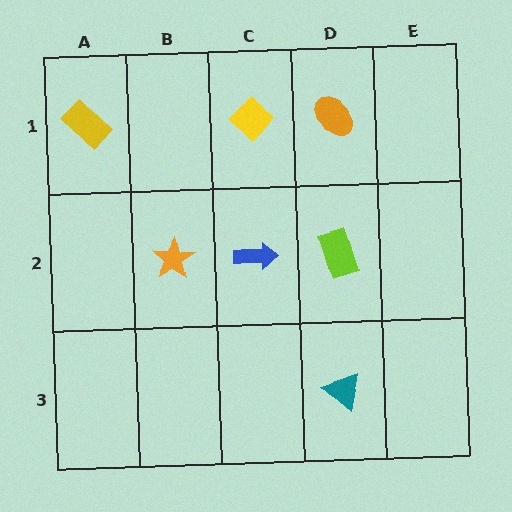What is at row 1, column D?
An orange ellipse.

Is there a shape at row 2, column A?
No, that cell is empty.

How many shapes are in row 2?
3 shapes.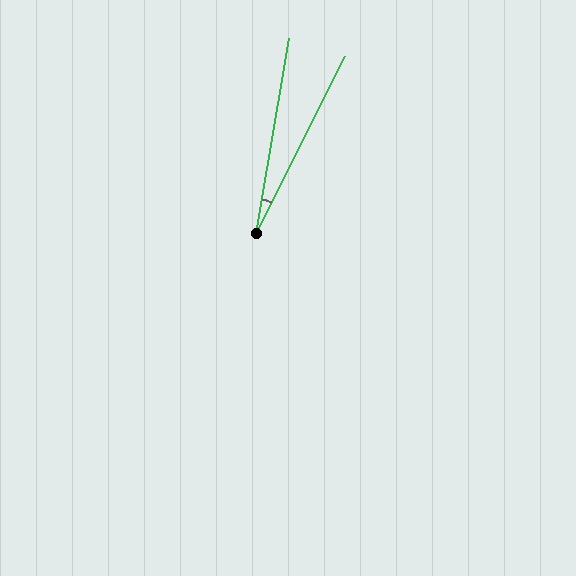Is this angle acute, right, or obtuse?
It is acute.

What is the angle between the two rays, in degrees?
Approximately 17 degrees.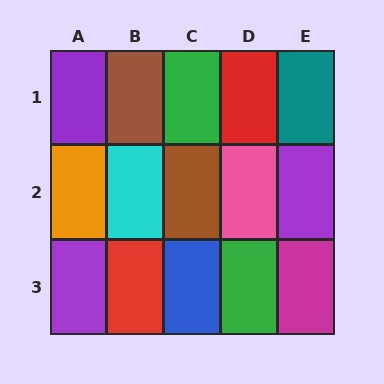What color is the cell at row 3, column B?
Red.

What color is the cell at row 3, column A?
Purple.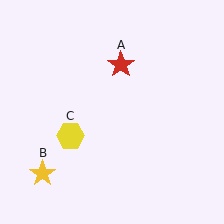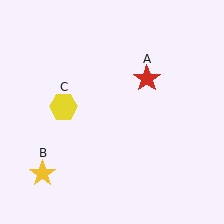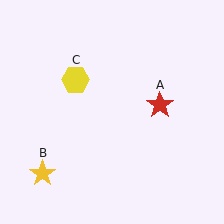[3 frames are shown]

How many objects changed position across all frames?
2 objects changed position: red star (object A), yellow hexagon (object C).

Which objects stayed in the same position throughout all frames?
Yellow star (object B) remained stationary.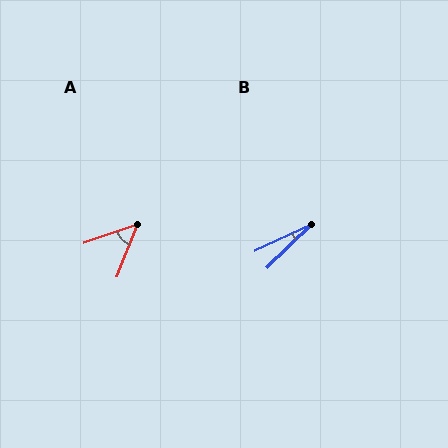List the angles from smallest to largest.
B (18°), A (49°).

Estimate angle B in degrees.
Approximately 18 degrees.